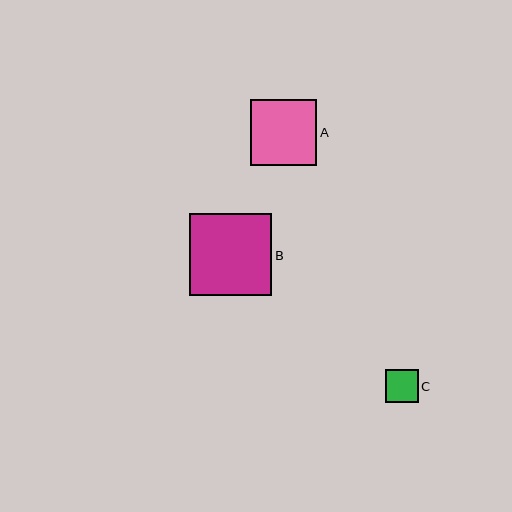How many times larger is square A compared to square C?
Square A is approximately 2.0 times the size of square C.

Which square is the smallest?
Square C is the smallest with a size of approximately 32 pixels.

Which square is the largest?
Square B is the largest with a size of approximately 82 pixels.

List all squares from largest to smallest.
From largest to smallest: B, A, C.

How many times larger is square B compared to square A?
Square B is approximately 1.2 times the size of square A.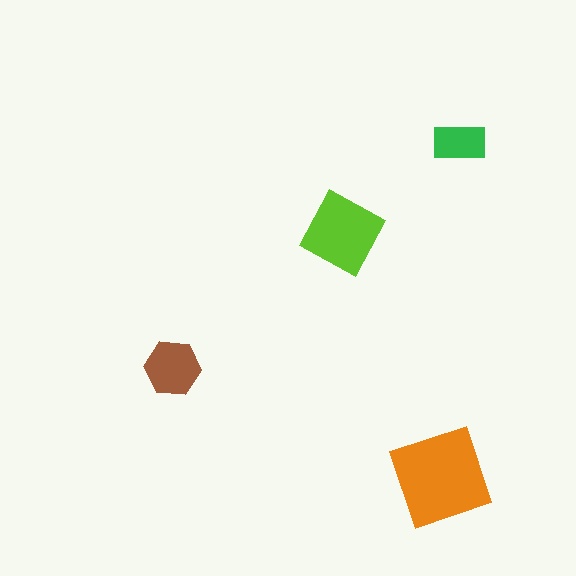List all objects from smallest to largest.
The green rectangle, the brown hexagon, the lime diamond, the orange square.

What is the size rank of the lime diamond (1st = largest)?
2nd.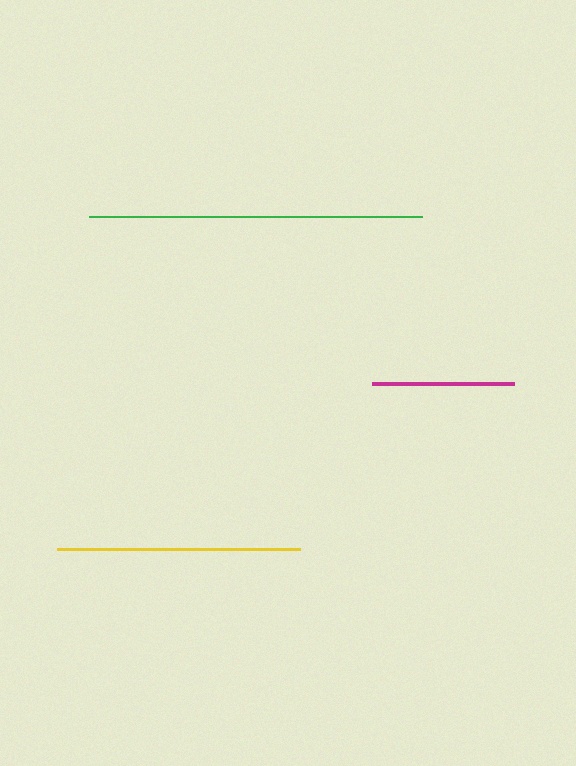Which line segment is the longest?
The green line is the longest at approximately 332 pixels.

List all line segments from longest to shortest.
From longest to shortest: green, yellow, magenta.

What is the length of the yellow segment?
The yellow segment is approximately 243 pixels long.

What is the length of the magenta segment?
The magenta segment is approximately 142 pixels long.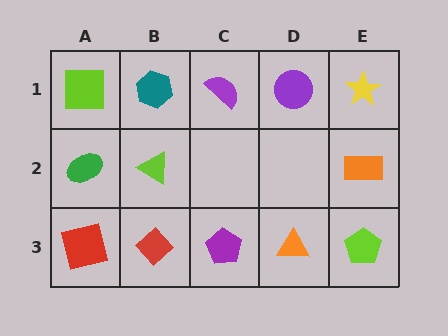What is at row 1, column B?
A teal hexagon.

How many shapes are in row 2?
3 shapes.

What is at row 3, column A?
A red square.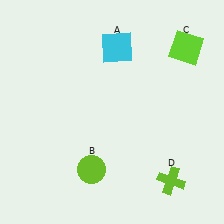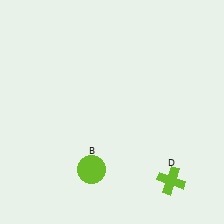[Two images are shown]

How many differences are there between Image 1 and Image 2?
There are 2 differences between the two images.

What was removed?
The cyan square (A), the lime square (C) were removed in Image 2.